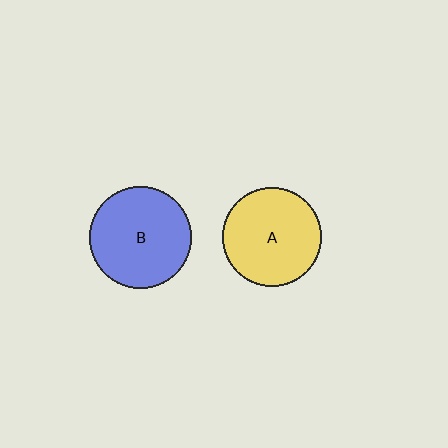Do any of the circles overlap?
No, none of the circles overlap.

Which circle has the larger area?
Circle B (blue).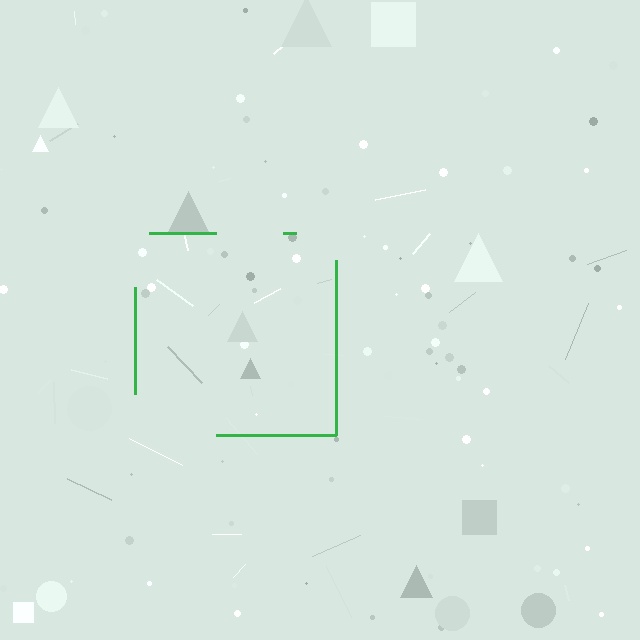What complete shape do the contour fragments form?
The contour fragments form a square.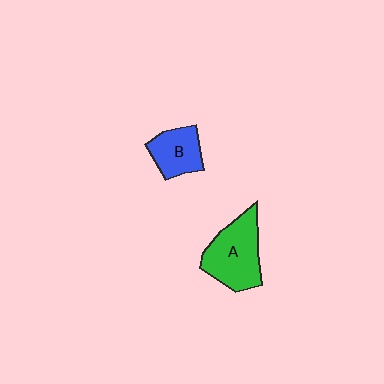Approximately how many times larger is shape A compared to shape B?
Approximately 1.6 times.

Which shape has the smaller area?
Shape B (blue).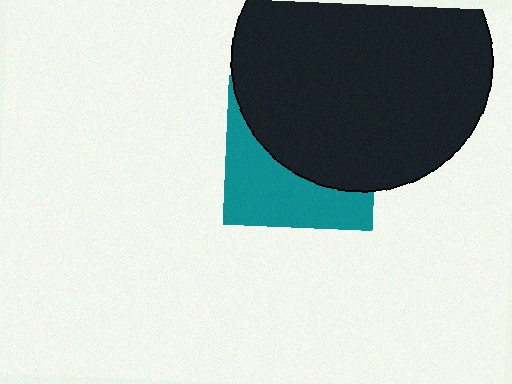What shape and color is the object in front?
The object in front is a black circle.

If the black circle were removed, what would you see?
You would see the complete teal square.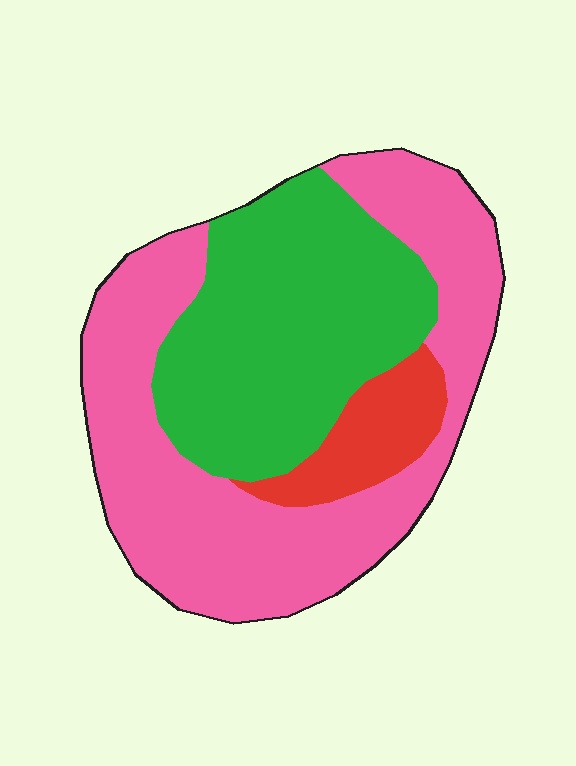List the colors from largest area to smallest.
From largest to smallest: pink, green, red.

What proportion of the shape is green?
Green covers about 40% of the shape.